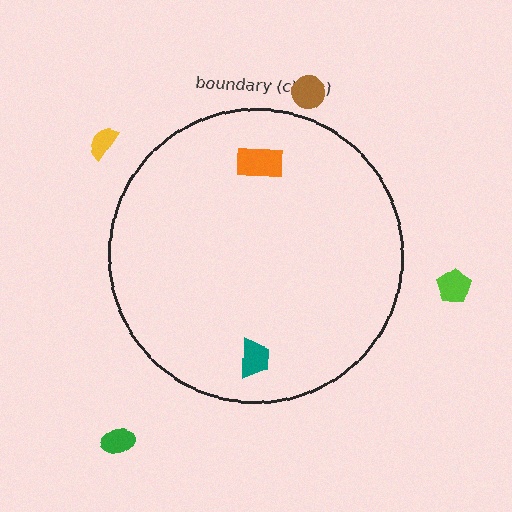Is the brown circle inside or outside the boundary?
Outside.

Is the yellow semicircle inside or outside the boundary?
Outside.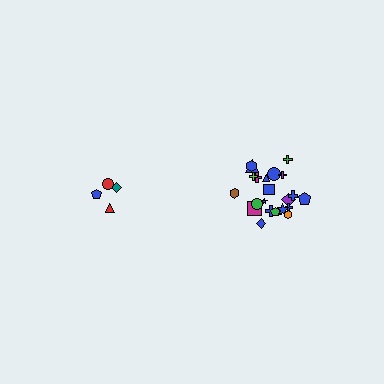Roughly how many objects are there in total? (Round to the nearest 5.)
Roughly 30 objects in total.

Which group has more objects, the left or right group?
The right group.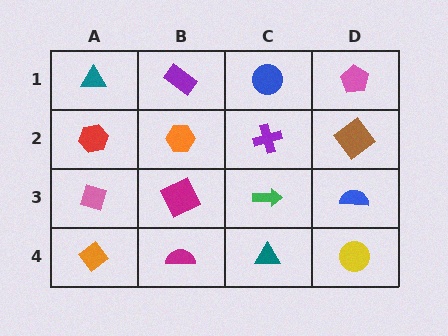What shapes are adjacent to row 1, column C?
A purple cross (row 2, column C), a purple rectangle (row 1, column B), a pink pentagon (row 1, column D).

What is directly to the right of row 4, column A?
A magenta semicircle.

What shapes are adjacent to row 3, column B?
An orange hexagon (row 2, column B), a magenta semicircle (row 4, column B), a pink diamond (row 3, column A), a green arrow (row 3, column C).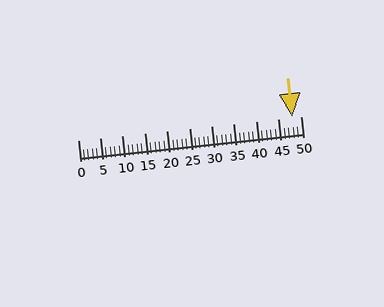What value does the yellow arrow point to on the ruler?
The yellow arrow points to approximately 48.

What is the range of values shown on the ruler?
The ruler shows values from 0 to 50.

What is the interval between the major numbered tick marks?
The major tick marks are spaced 5 units apart.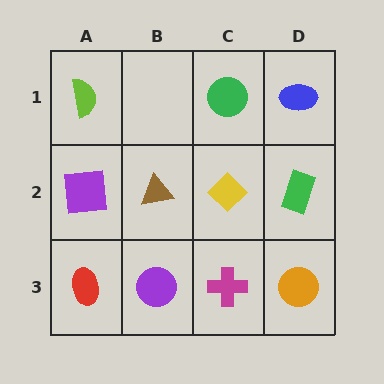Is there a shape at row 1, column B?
No, that cell is empty.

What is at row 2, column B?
A brown triangle.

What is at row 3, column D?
An orange circle.